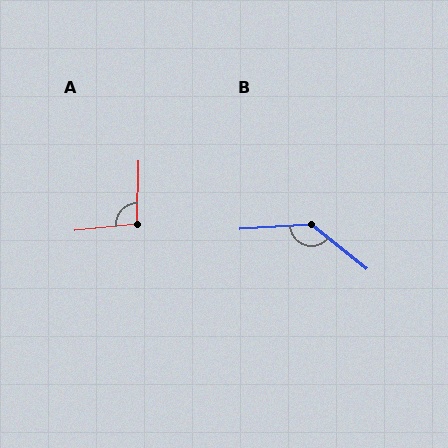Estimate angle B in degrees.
Approximately 137 degrees.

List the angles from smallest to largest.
A (98°), B (137°).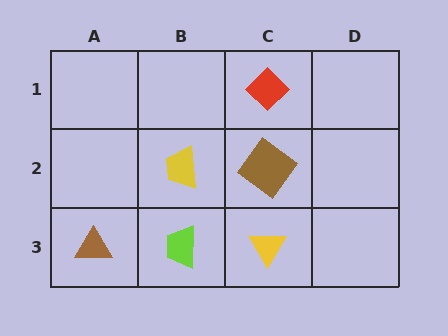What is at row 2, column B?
A yellow trapezoid.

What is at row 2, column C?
A brown diamond.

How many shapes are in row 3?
3 shapes.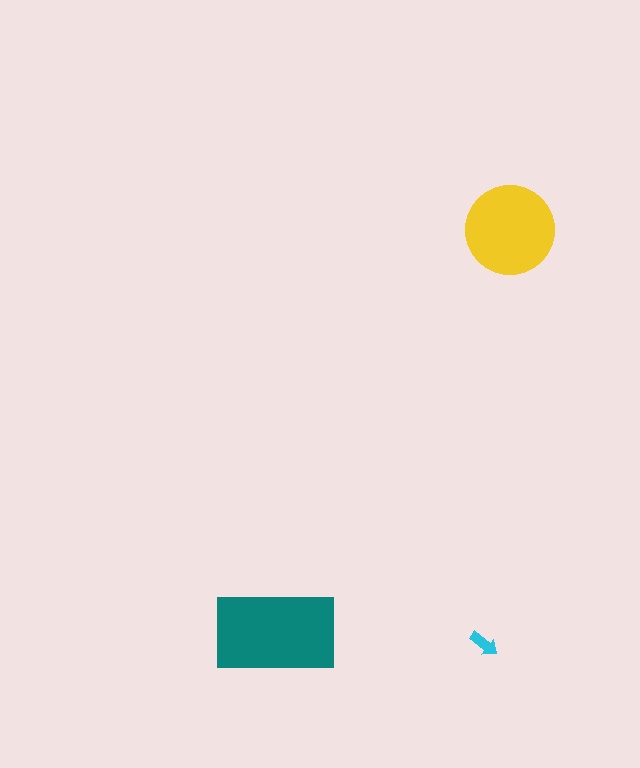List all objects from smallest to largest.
The cyan arrow, the yellow circle, the teal rectangle.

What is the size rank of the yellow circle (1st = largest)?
2nd.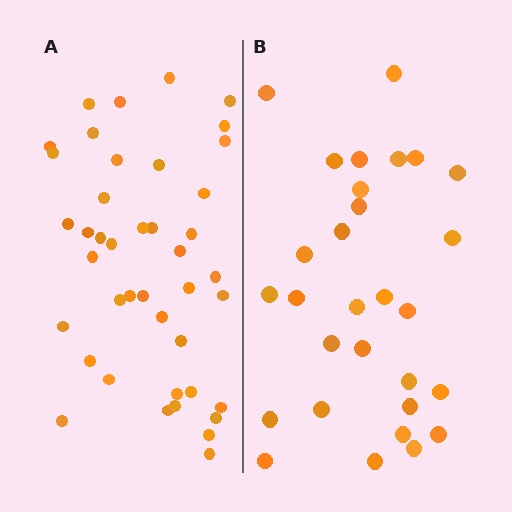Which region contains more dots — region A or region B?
Region A (the left region) has more dots.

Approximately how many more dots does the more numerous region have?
Region A has approximately 15 more dots than region B.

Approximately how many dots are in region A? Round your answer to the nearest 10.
About 40 dots. (The exact count is 42, which rounds to 40.)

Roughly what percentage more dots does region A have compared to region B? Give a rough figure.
About 45% more.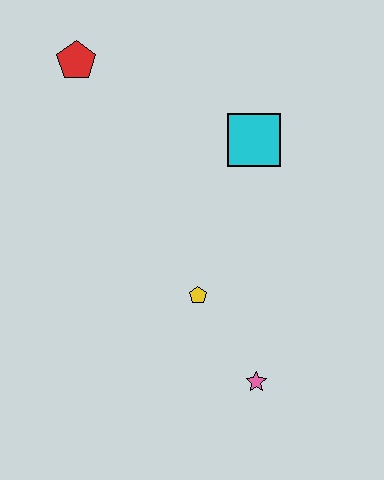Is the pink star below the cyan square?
Yes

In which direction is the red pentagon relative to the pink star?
The red pentagon is above the pink star.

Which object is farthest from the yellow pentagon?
The red pentagon is farthest from the yellow pentagon.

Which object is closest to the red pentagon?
The cyan square is closest to the red pentagon.